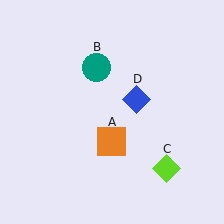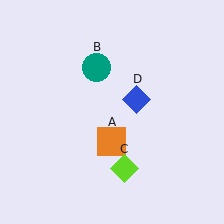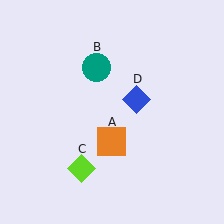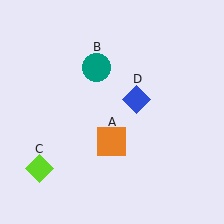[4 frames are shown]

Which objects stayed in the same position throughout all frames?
Orange square (object A) and teal circle (object B) and blue diamond (object D) remained stationary.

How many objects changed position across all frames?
1 object changed position: lime diamond (object C).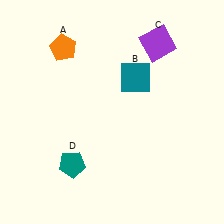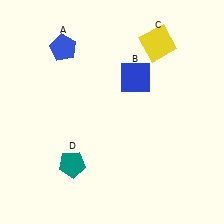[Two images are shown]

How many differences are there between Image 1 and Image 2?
There are 3 differences between the two images.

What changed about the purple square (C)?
In Image 1, C is purple. In Image 2, it changed to yellow.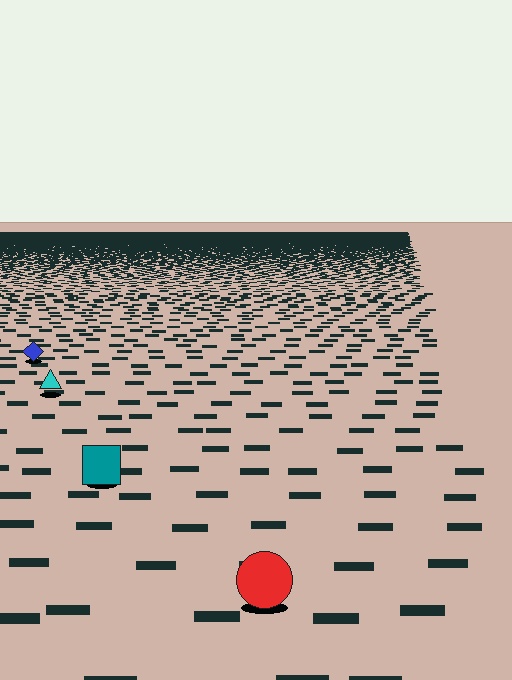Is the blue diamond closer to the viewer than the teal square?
No. The teal square is closer — you can tell from the texture gradient: the ground texture is coarser near it.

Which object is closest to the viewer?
The red circle is closest. The texture marks near it are larger and more spread out.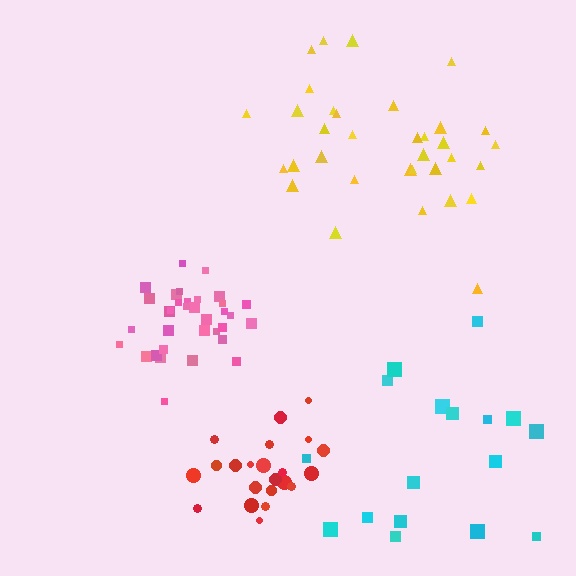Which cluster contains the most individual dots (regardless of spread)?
Pink (34).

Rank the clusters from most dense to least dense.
pink, red, yellow, cyan.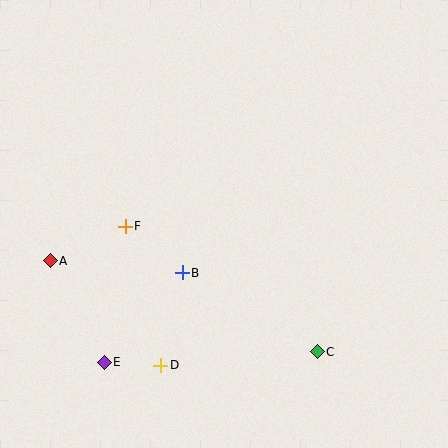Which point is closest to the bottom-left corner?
Point E is closest to the bottom-left corner.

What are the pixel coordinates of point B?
Point B is at (182, 273).